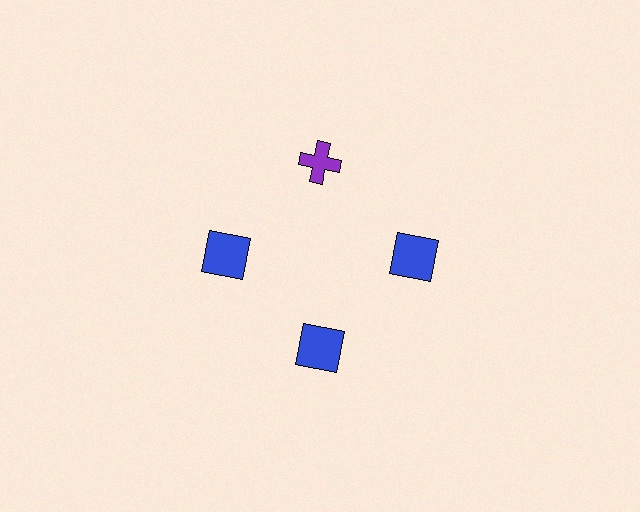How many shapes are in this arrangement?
There are 4 shapes arranged in a ring pattern.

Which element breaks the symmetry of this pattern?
The purple cross at roughly the 12 o'clock position breaks the symmetry. All other shapes are blue squares.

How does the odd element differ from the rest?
It differs in both color (purple instead of blue) and shape (cross instead of square).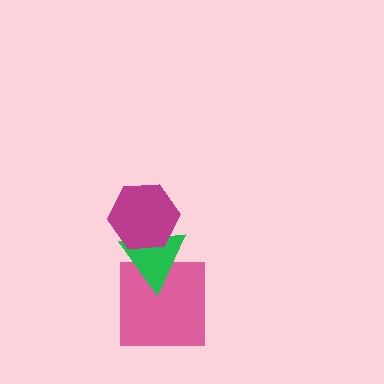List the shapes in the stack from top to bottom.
From top to bottom: the magenta hexagon, the green triangle, the pink square.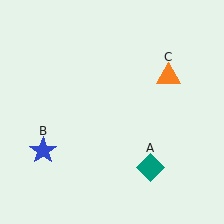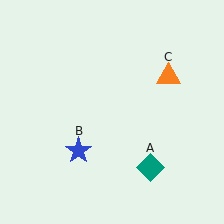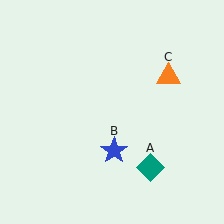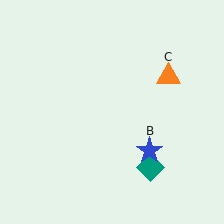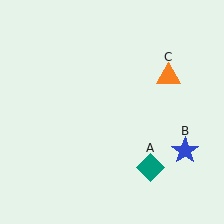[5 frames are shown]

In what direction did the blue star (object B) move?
The blue star (object B) moved right.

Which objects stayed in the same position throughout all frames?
Teal diamond (object A) and orange triangle (object C) remained stationary.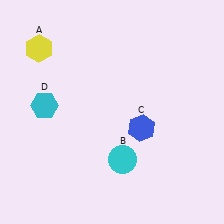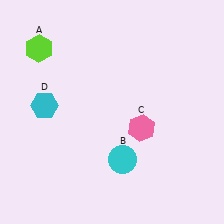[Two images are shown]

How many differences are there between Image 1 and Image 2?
There are 2 differences between the two images.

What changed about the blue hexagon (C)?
In Image 1, C is blue. In Image 2, it changed to pink.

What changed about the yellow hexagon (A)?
In Image 1, A is yellow. In Image 2, it changed to lime.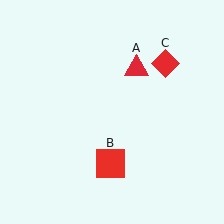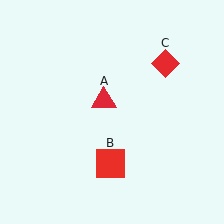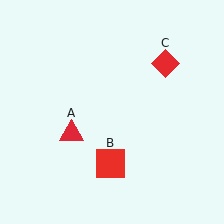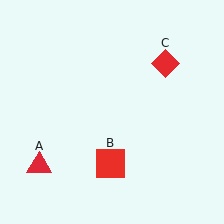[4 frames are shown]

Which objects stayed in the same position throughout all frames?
Red square (object B) and red diamond (object C) remained stationary.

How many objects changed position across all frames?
1 object changed position: red triangle (object A).